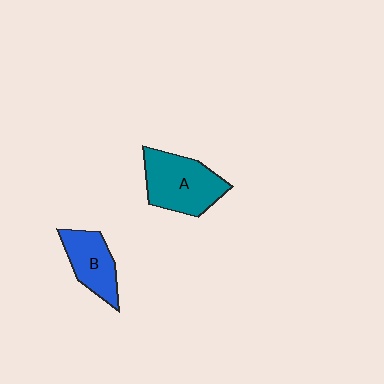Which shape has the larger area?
Shape A (teal).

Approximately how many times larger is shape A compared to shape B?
Approximately 1.4 times.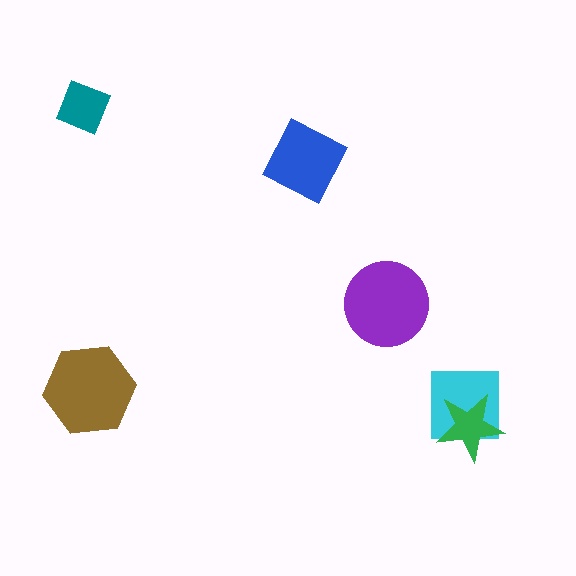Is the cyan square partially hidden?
Yes, it is partially covered by another shape.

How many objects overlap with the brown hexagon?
0 objects overlap with the brown hexagon.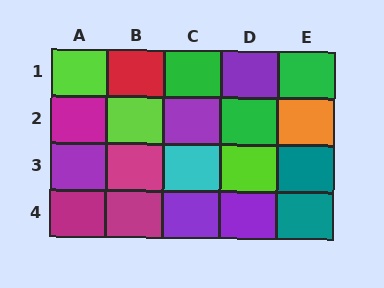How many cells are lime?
3 cells are lime.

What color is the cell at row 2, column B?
Lime.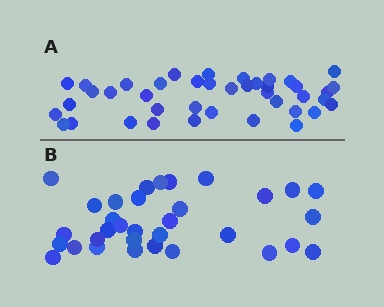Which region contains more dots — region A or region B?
Region A (the top region) has more dots.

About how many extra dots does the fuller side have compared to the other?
Region A has roughly 8 or so more dots than region B.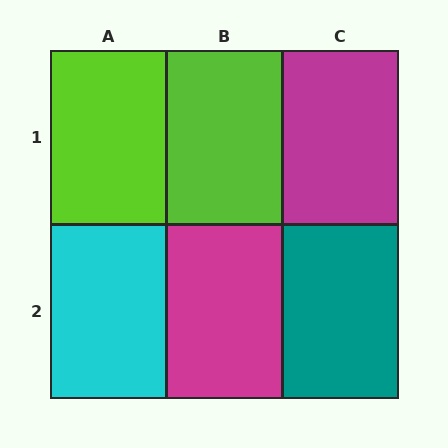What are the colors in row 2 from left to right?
Cyan, magenta, teal.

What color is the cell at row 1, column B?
Lime.